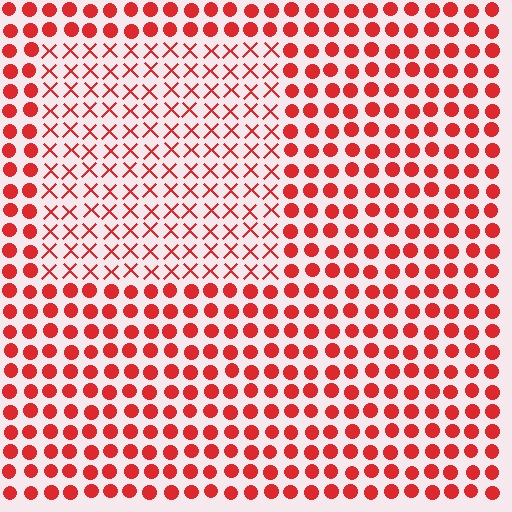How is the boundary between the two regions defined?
The boundary is defined by a change in element shape: X marks inside vs. circles outside. All elements share the same color and spacing.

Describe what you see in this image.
The image is filled with small red elements arranged in a uniform grid. A rectangle-shaped region contains X marks, while the surrounding area contains circles. The boundary is defined purely by the change in element shape.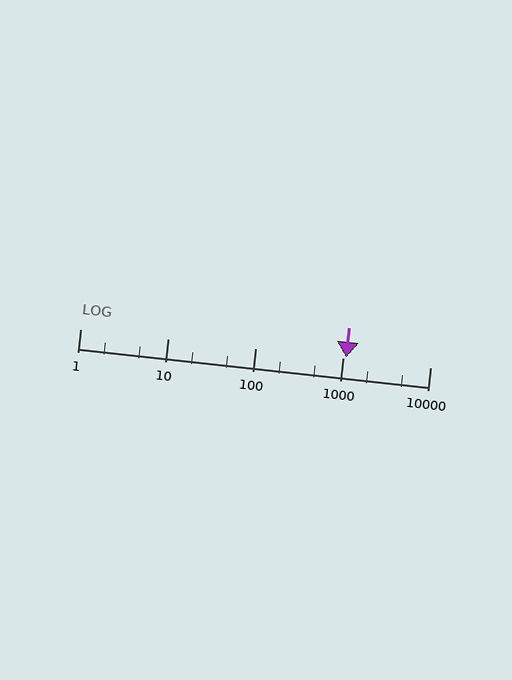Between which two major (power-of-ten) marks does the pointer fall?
The pointer is between 1000 and 10000.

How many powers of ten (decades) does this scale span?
The scale spans 4 decades, from 1 to 10000.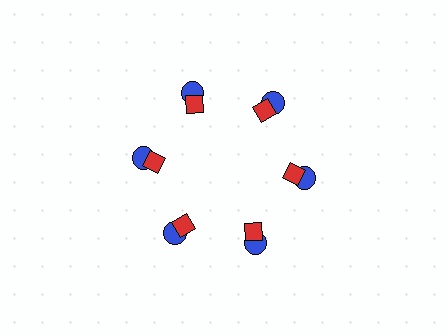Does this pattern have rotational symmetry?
Yes, this pattern has 6-fold rotational symmetry. It looks the same after rotating 60 degrees around the center.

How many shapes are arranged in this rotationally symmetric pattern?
There are 12 shapes, arranged in 6 groups of 2.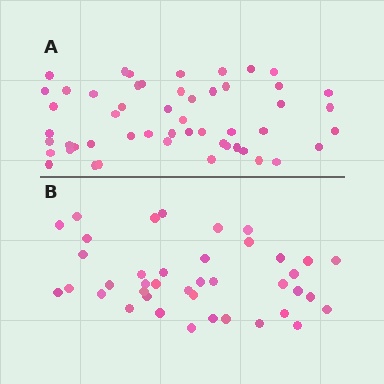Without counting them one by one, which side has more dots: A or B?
Region A (the top region) has more dots.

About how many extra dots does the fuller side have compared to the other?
Region A has roughly 12 or so more dots than region B.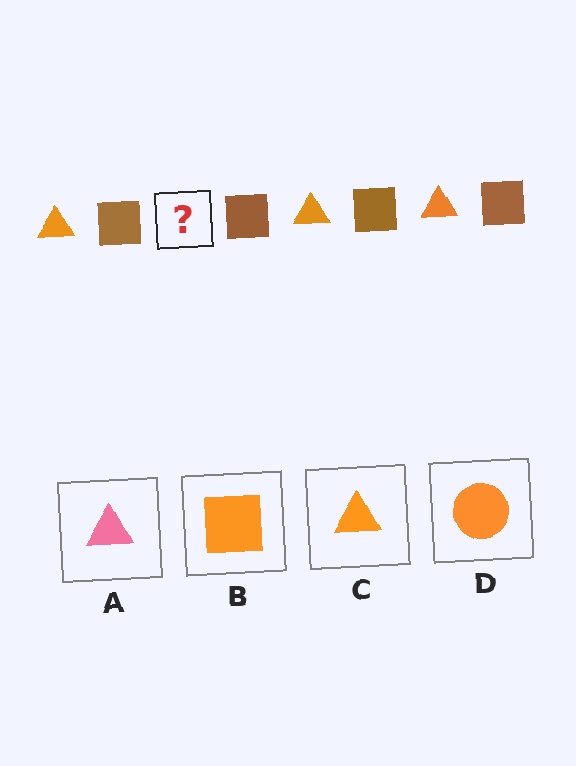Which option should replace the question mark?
Option C.